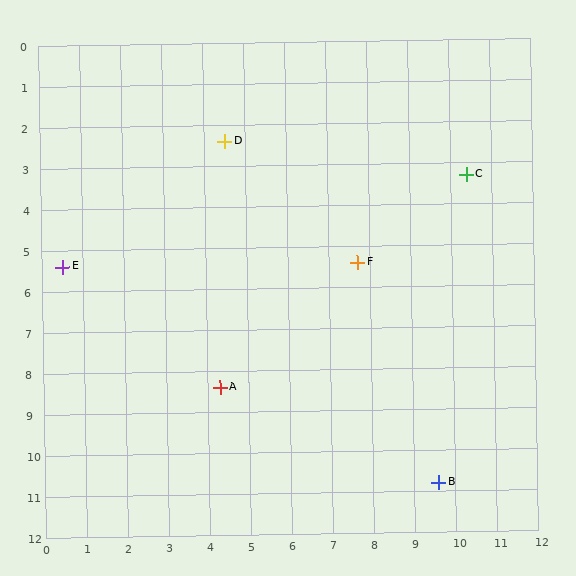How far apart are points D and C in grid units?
Points D and C are about 6.0 grid units apart.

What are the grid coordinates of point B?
Point B is at approximately (9.6, 10.8).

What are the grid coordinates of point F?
Point F is at approximately (7.7, 5.4).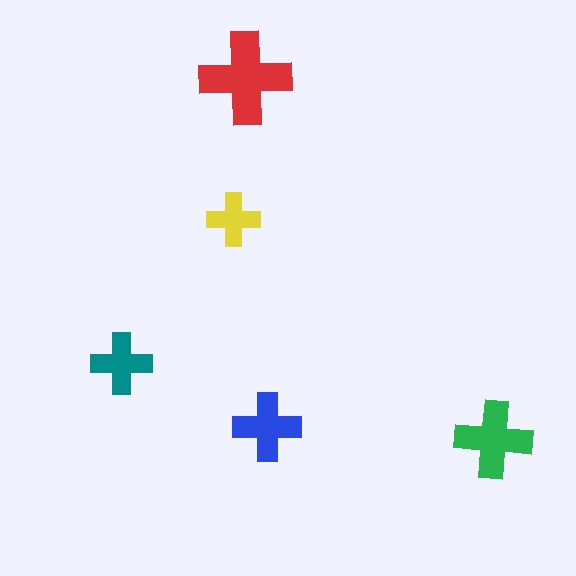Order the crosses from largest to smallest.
the red one, the green one, the blue one, the teal one, the yellow one.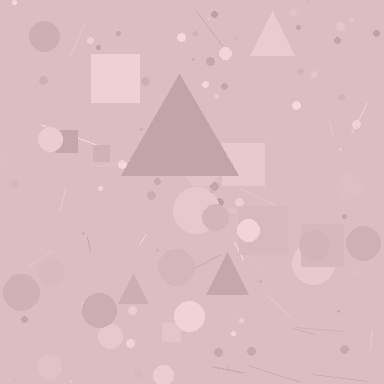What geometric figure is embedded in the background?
A triangle is embedded in the background.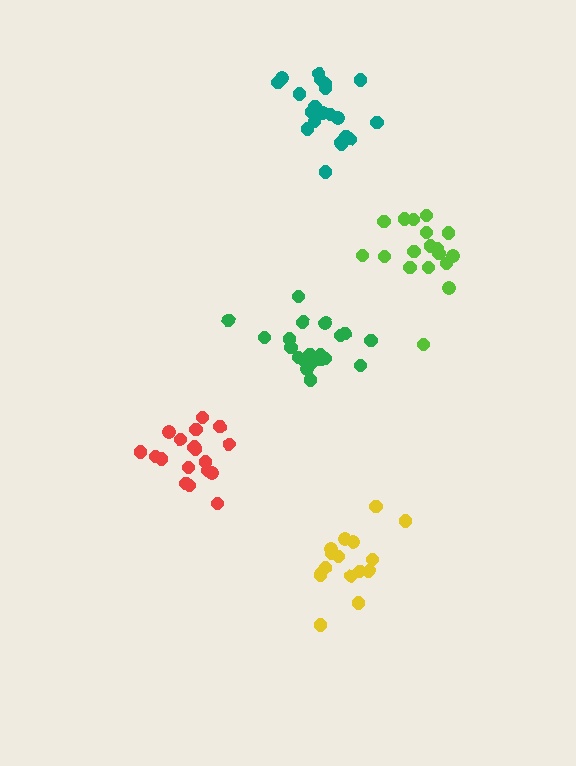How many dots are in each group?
Group 1: 21 dots, Group 2: 18 dots, Group 3: 21 dots, Group 4: 16 dots, Group 5: 18 dots (94 total).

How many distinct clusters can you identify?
There are 5 distinct clusters.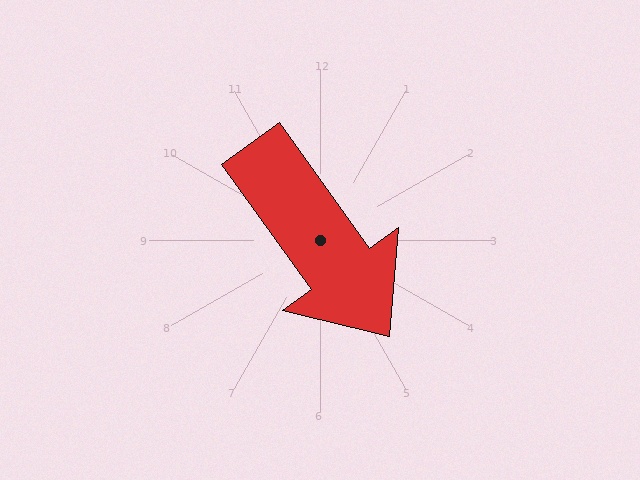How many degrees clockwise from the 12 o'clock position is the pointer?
Approximately 144 degrees.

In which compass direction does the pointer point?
Southeast.